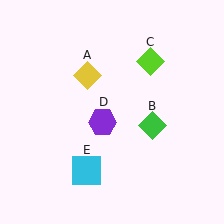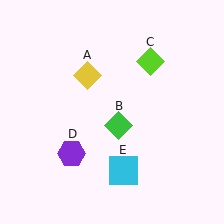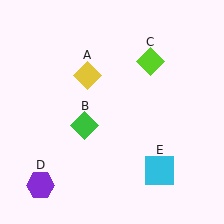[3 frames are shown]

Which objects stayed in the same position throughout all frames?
Yellow diamond (object A) and lime diamond (object C) remained stationary.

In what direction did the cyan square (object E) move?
The cyan square (object E) moved right.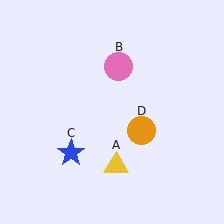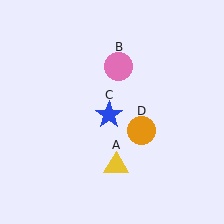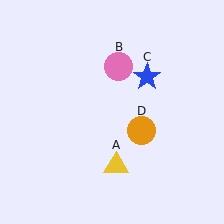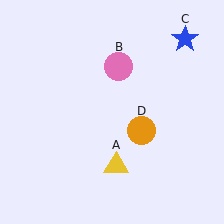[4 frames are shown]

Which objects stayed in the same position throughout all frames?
Yellow triangle (object A) and pink circle (object B) and orange circle (object D) remained stationary.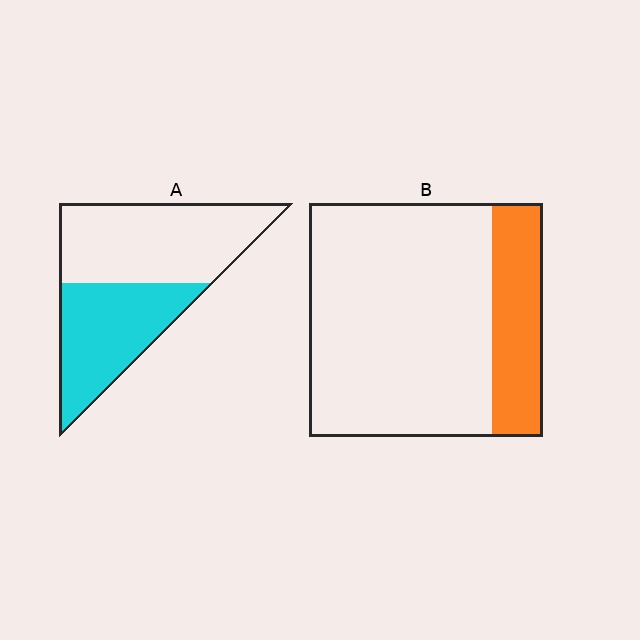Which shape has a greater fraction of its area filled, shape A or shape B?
Shape A.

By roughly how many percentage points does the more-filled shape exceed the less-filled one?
By roughly 20 percentage points (A over B).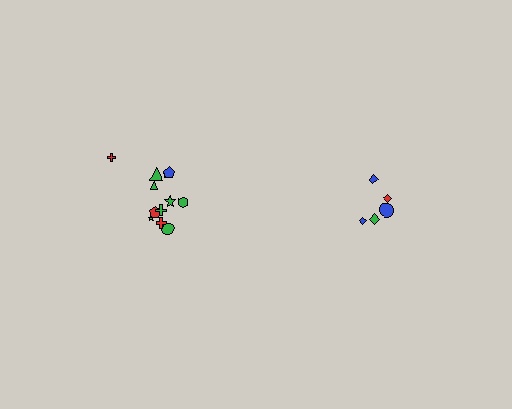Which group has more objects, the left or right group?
The left group.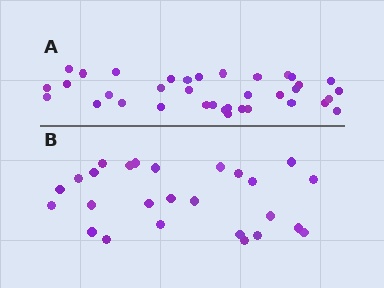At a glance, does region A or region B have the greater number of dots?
Region A (the top region) has more dots.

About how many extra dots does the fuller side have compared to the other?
Region A has roughly 10 or so more dots than region B.